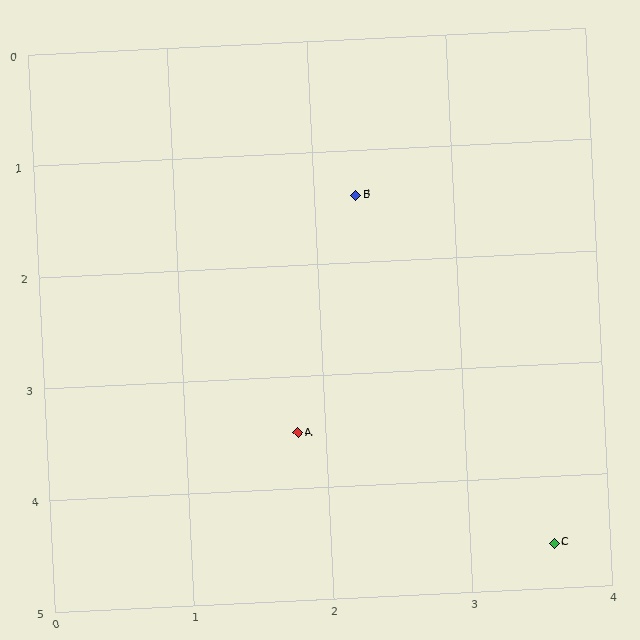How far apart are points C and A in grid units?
Points C and A are about 2.1 grid units apart.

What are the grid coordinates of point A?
Point A is at approximately (1.8, 3.5).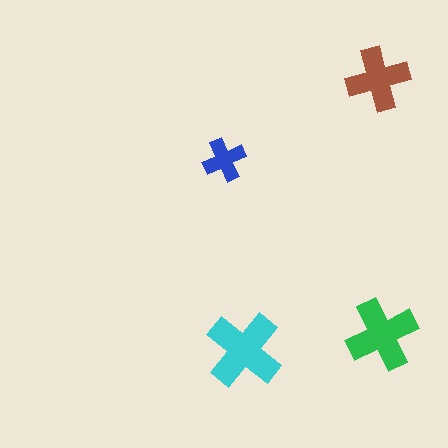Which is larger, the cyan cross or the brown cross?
The cyan one.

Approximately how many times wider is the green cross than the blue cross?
About 1.5 times wider.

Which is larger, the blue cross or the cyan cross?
The cyan one.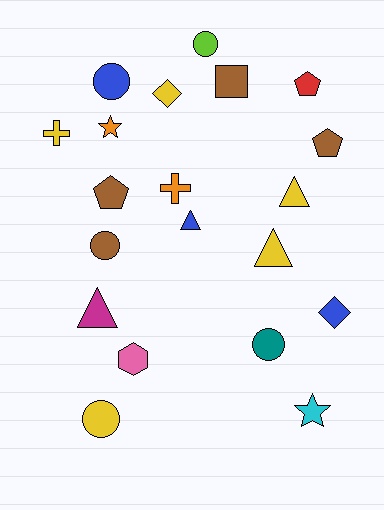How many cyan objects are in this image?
There is 1 cyan object.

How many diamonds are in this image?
There are 2 diamonds.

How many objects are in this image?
There are 20 objects.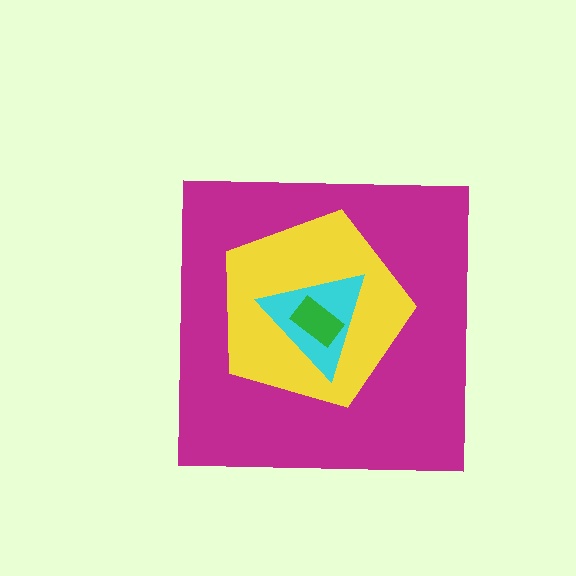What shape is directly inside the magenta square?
The yellow pentagon.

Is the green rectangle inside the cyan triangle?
Yes.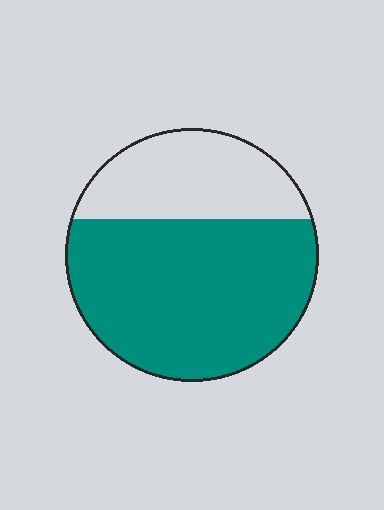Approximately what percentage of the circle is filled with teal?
Approximately 70%.